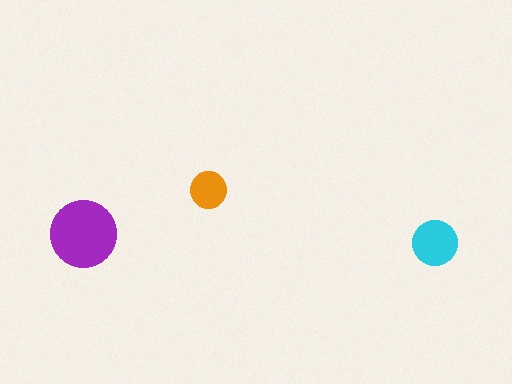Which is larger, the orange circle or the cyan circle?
The cyan one.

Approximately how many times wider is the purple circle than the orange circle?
About 2 times wider.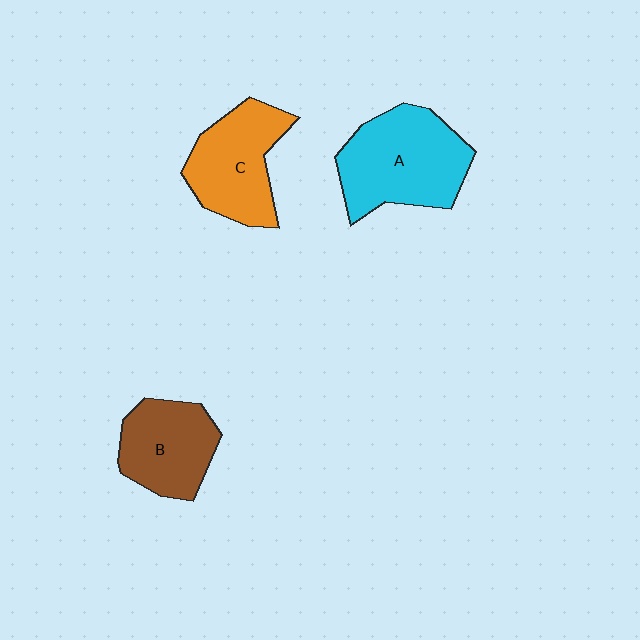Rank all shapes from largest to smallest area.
From largest to smallest: A (cyan), C (orange), B (brown).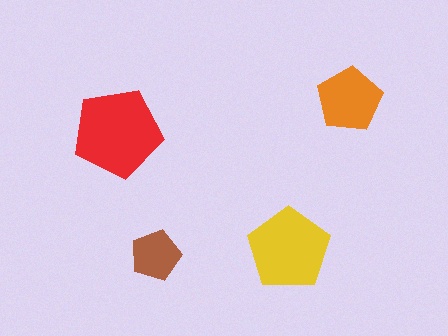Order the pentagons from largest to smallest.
the red one, the yellow one, the orange one, the brown one.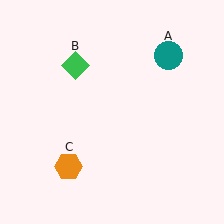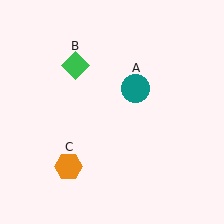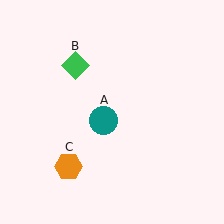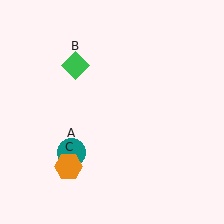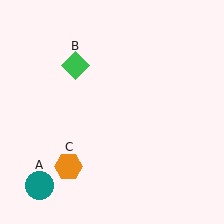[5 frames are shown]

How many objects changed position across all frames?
1 object changed position: teal circle (object A).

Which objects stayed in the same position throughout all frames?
Green diamond (object B) and orange hexagon (object C) remained stationary.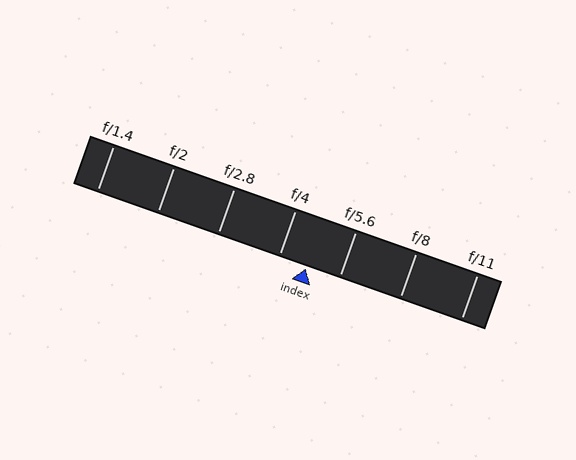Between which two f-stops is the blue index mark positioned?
The index mark is between f/4 and f/5.6.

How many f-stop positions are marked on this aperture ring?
There are 7 f-stop positions marked.